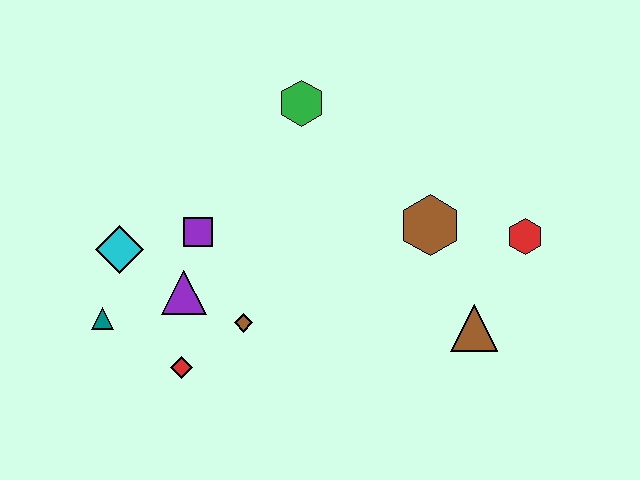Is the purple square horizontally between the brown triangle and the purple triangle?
Yes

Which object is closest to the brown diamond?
The purple triangle is closest to the brown diamond.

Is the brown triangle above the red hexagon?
No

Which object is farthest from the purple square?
The red hexagon is farthest from the purple square.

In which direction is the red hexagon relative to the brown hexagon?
The red hexagon is to the right of the brown hexagon.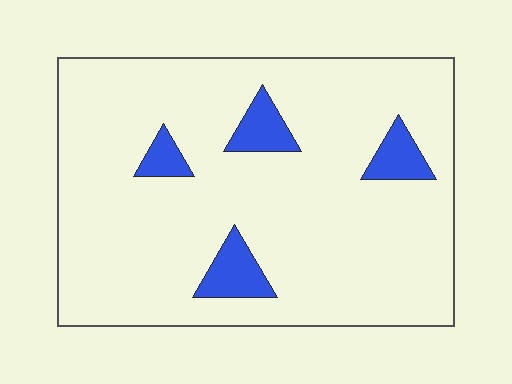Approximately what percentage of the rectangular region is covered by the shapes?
Approximately 10%.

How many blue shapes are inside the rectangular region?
4.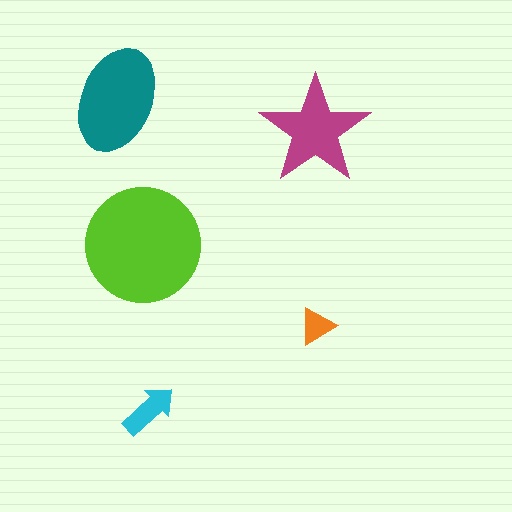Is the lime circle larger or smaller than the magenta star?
Larger.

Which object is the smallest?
The orange triangle.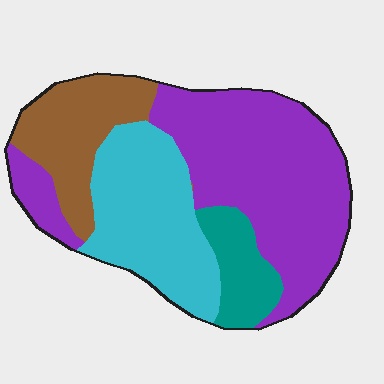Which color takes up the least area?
Teal, at roughly 10%.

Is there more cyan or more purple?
Purple.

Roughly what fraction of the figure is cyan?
Cyan takes up between a quarter and a half of the figure.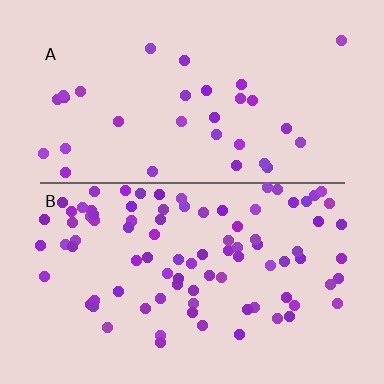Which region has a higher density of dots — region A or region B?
B (the bottom).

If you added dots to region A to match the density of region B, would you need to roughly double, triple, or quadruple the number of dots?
Approximately triple.